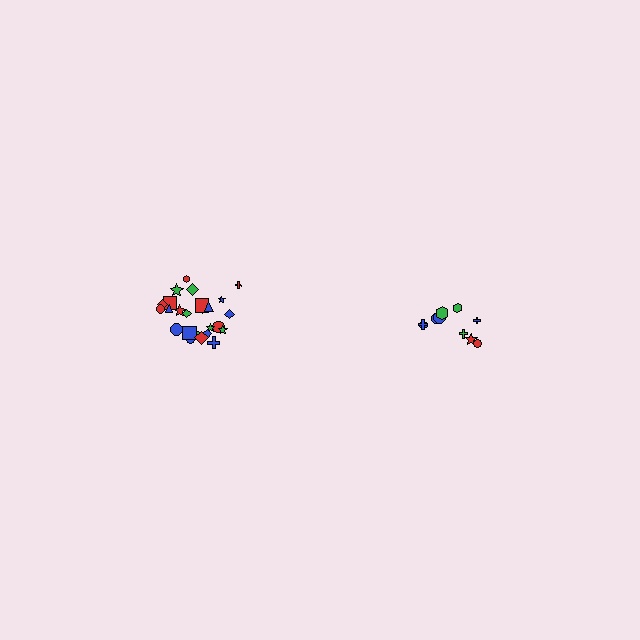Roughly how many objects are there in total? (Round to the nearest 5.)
Roughly 35 objects in total.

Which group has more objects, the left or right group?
The left group.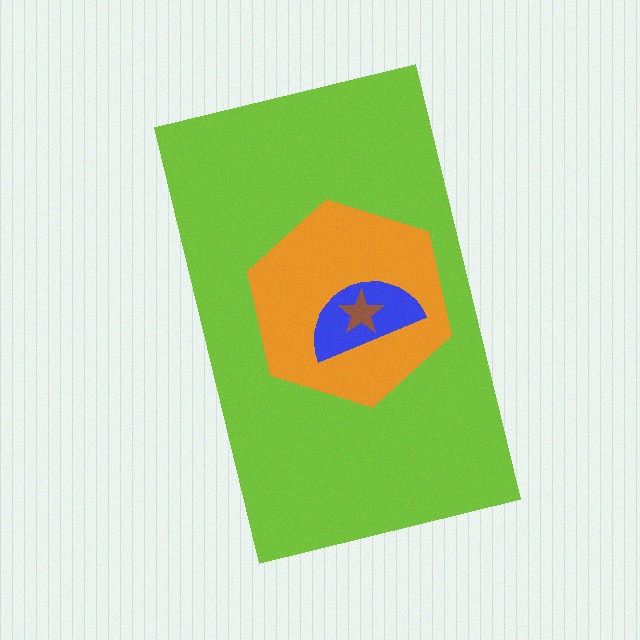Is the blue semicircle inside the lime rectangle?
Yes.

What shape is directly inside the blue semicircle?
The brown star.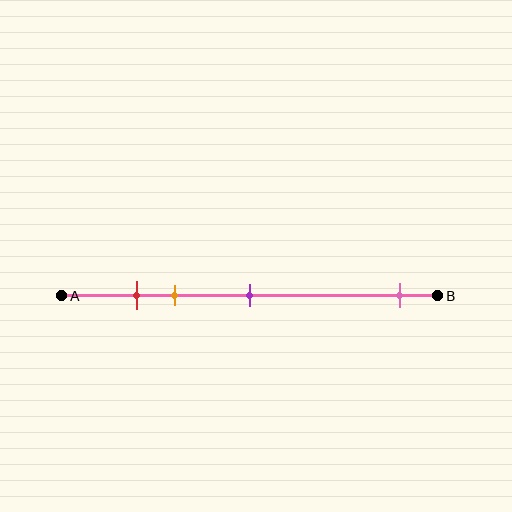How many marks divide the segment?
There are 4 marks dividing the segment.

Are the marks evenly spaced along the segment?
No, the marks are not evenly spaced.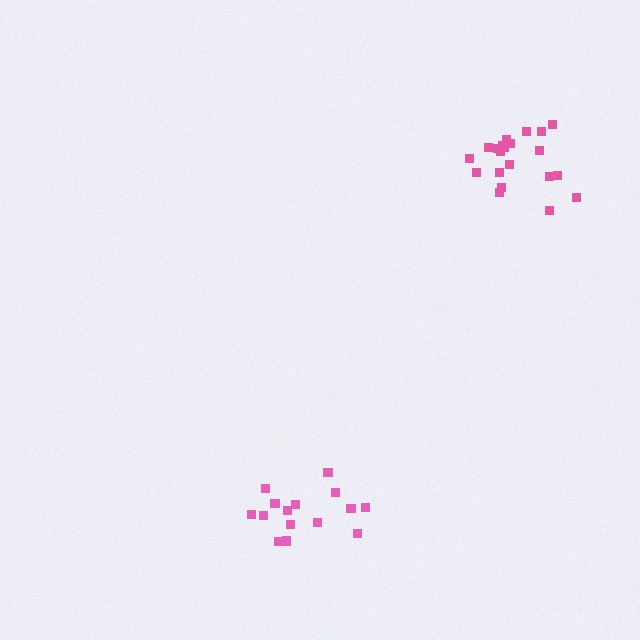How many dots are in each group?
Group 1: 21 dots, Group 2: 15 dots (36 total).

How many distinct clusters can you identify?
There are 2 distinct clusters.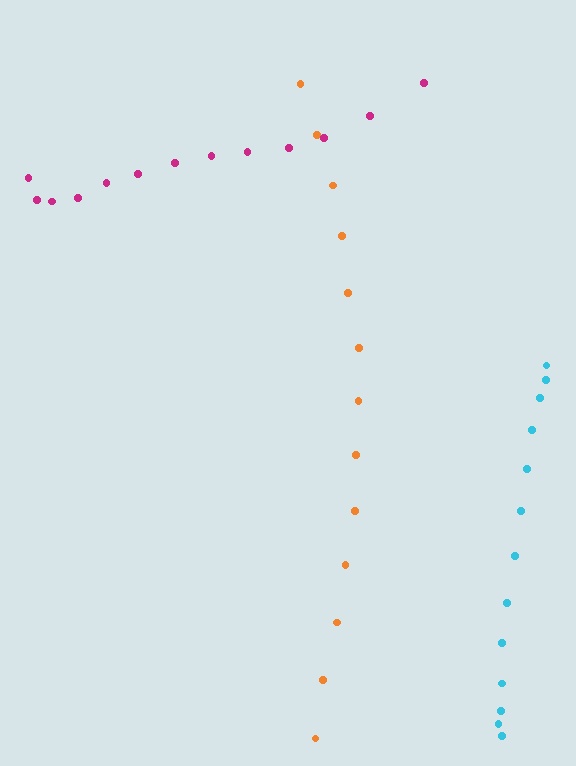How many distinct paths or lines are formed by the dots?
There are 3 distinct paths.